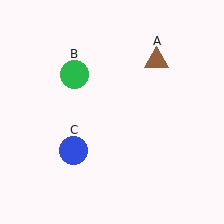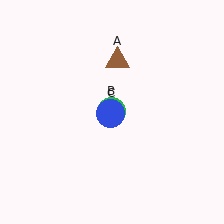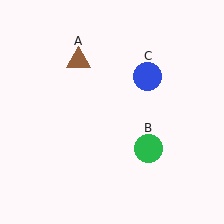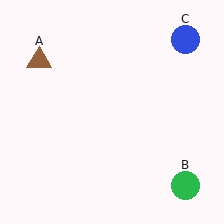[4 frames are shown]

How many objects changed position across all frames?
3 objects changed position: brown triangle (object A), green circle (object B), blue circle (object C).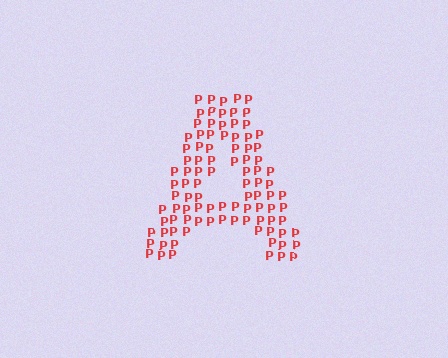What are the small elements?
The small elements are letter P's.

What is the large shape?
The large shape is the letter A.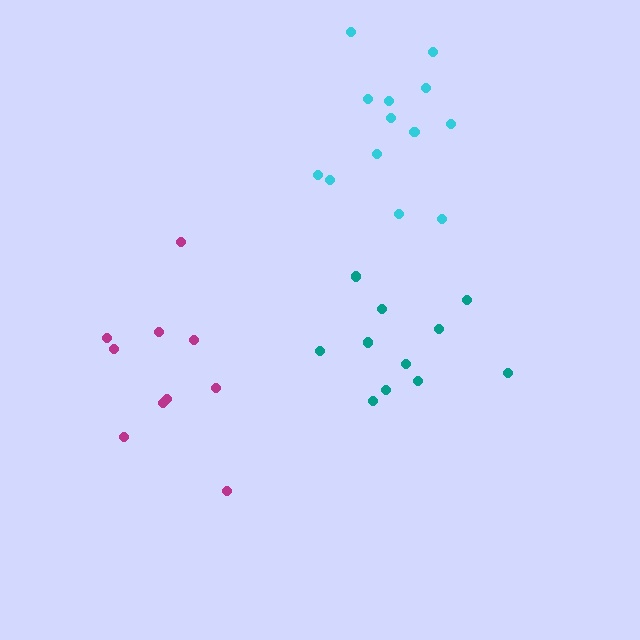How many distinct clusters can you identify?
There are 3 distinct clusters.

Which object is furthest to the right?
The teal cluster is rightmost.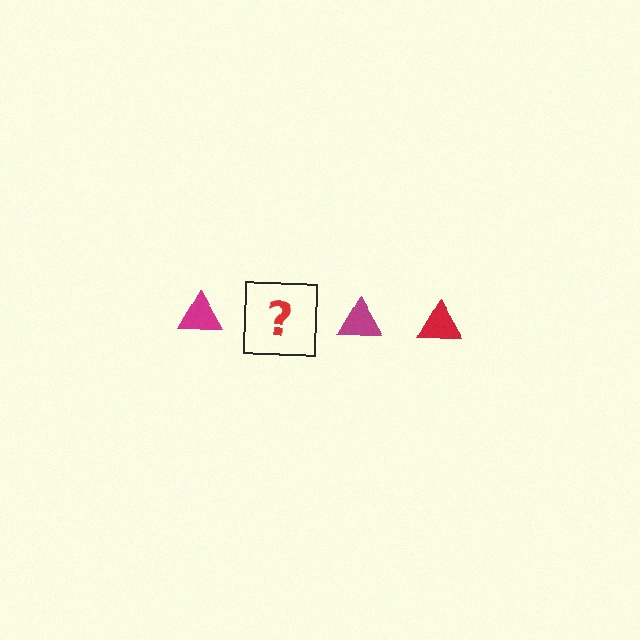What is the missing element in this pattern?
The missing element is a red triangle.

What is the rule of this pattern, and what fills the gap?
The rule is that the pattern cycles through magenta, red triangles. The gap should be filled with a red triangle.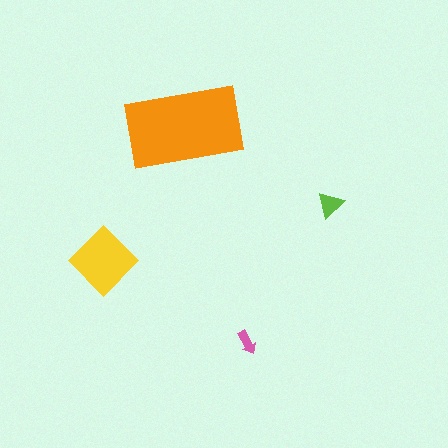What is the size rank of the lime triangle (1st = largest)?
3rd.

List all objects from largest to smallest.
The orange rectangle, the yellow diamond, the lime triangle, the pink arrow.